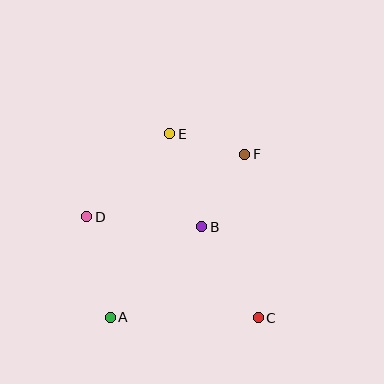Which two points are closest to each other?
Points E and F are closest to each other.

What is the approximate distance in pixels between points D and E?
The distance between D and E is approximately 117 pixels.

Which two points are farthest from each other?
Points A and F are farthest from each other.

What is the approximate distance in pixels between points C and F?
The distance between C and F is approximately 164 pixels.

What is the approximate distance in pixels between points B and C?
The distance between B and C is approximately 107 pixels.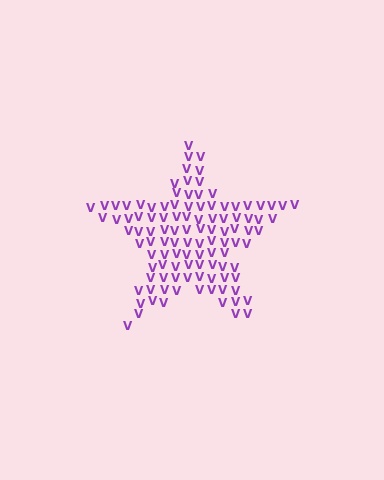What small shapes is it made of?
It is made of small letter V's.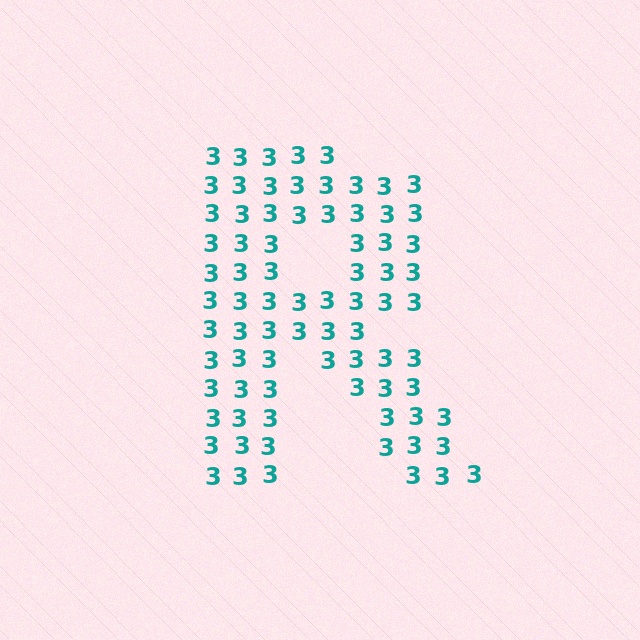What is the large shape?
The large shape is the letter R.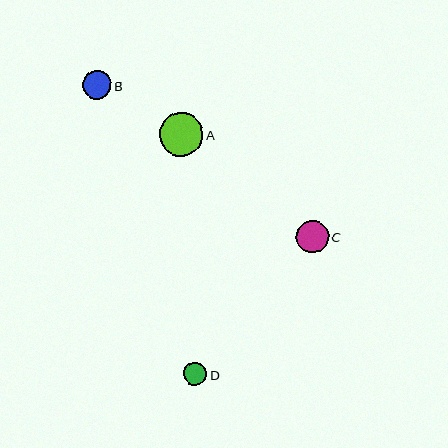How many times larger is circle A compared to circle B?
Circle A is approximately 1.6 times the size of circle B.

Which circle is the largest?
Circle A is the largest with a size of approximately 44 pixels.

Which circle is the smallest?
Circle D is the smallest with a size of approximately 23 pixels.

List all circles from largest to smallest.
From largest to smallest: A, C, B, D.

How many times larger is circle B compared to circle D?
Circle B is approximately 1.2 times the size of circle D.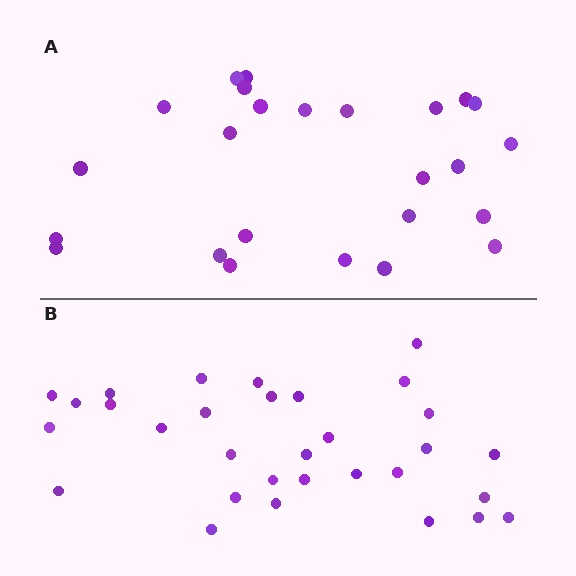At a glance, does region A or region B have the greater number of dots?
Region B (the bottom region) has more dots.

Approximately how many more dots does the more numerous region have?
Region B has about 6 more dots than region A.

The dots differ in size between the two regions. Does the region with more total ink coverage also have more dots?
No. Region A has more total ink coverage because its dots are larger, but region B actually contains more individual dots. Total area can be misleading — the number of items is what matters here.